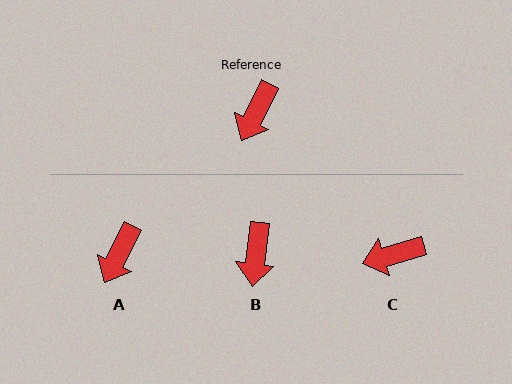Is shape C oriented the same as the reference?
No, it is off by about 46 degrees.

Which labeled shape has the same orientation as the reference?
A.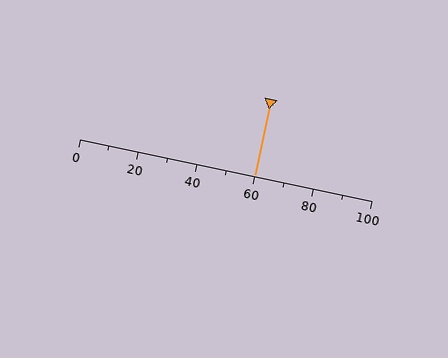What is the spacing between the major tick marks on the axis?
The major ticks are spaced 20 apart.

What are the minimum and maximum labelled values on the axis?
The axis runs from 0 to 100.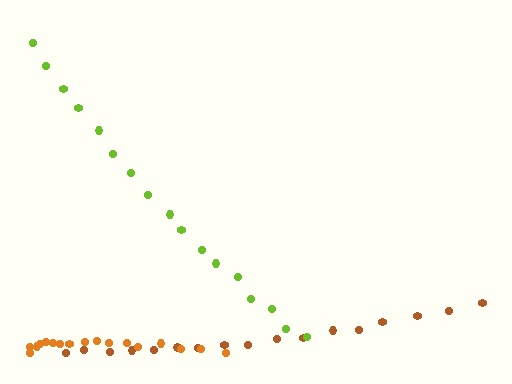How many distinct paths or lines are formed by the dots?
There are 3 distinct paths.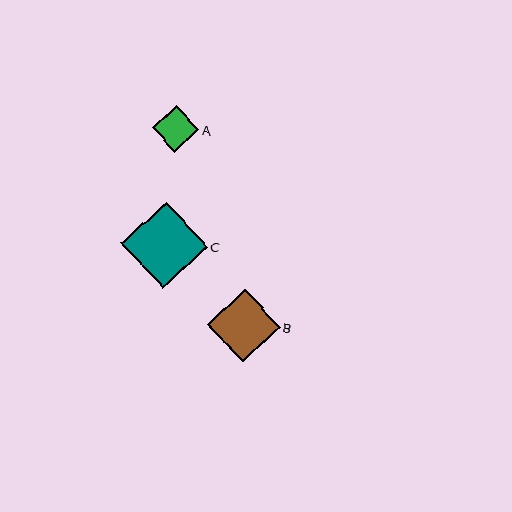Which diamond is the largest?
Diamond C is the largest with a size of approximately 86 pixels.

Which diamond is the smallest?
Diamond A is the smallest with a size of approximately 47 pixels.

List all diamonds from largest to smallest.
From largest to smallest: C, B, A.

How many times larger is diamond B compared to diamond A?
Diamond B is approximately 1.6 times the size of diamond A.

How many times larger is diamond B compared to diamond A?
Diamond B is approximately 1.6 times the size of diamond A.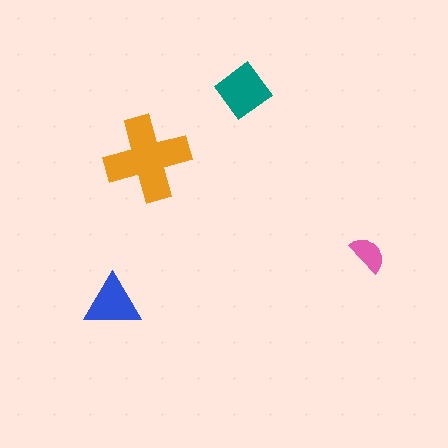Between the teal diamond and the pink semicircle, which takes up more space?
The teal diamond.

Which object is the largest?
The orange cross.